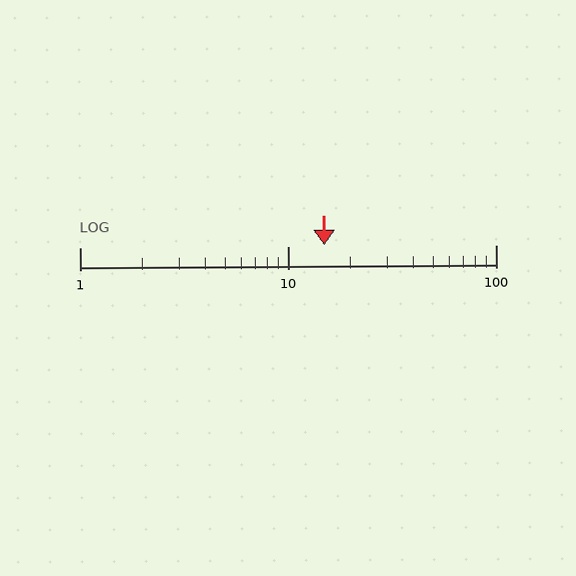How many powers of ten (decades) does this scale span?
The scale spans 2 decades, from 1 to 100.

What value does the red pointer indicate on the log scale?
The pointer indicates approximately 15.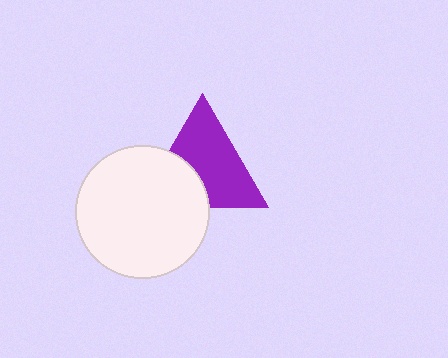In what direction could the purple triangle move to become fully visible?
The purple triangle could move toward the upper-right. That would shift it out from behind the white circle entirely.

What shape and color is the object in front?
The object in front is a white circle.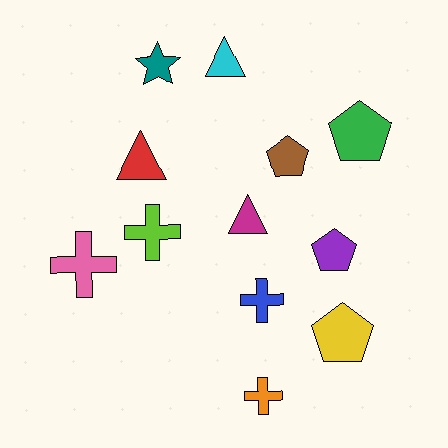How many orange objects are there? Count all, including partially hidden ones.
There is 1 orange object.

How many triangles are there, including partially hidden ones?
There are 3 triangles.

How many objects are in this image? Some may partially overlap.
There are 12 objects.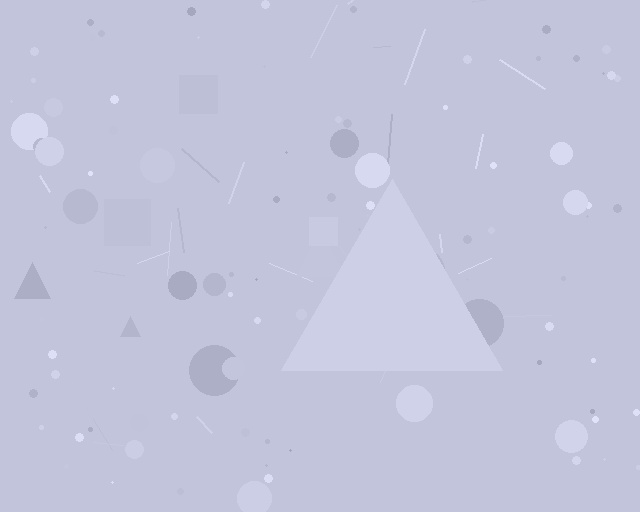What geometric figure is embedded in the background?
A triangle is embedded in the background.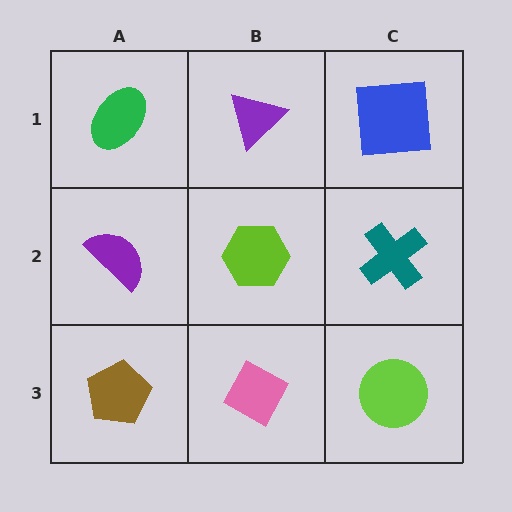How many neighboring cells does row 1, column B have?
3.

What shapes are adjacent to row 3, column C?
A teal cross (row 2, column C), a pink diamond (row 3, column B).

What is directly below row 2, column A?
A brown pentagon.